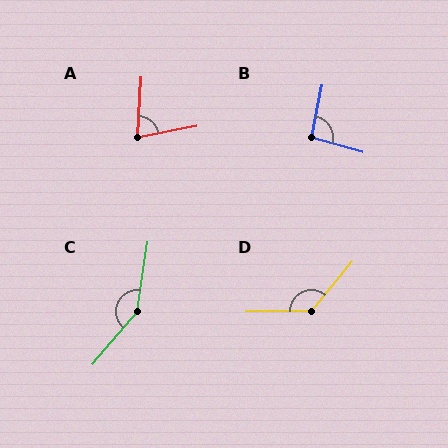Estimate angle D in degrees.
Approximately 130 degrees.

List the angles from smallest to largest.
A (75°), B (95°), D (130°), C (148°).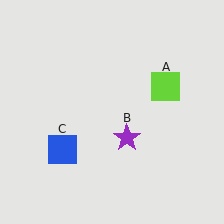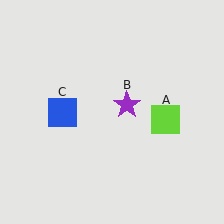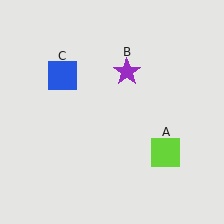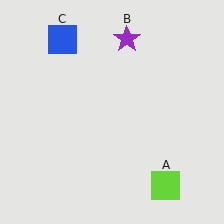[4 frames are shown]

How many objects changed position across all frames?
3 objects changed position: lime square (object A), purple star (object B), blue square (object C).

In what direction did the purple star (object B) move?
The purple star (object B) moved up.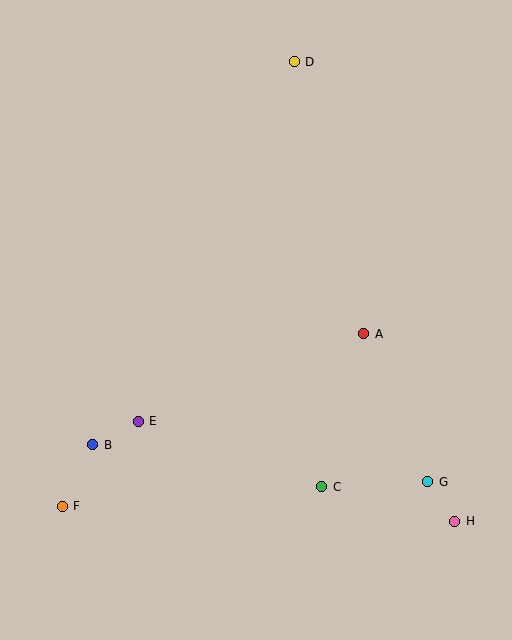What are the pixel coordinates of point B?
Point B is at (93, 445).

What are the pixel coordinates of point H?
Point H is at (455, 521).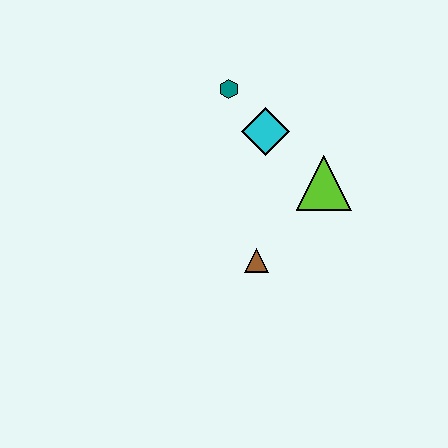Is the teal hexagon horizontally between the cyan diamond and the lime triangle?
No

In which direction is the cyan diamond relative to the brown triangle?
The cyan diamond is above the brown triangle.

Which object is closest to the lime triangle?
The cyan diamond is closest to the lime triangle.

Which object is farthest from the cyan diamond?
The brown triangle is farthest from the cyan diamond.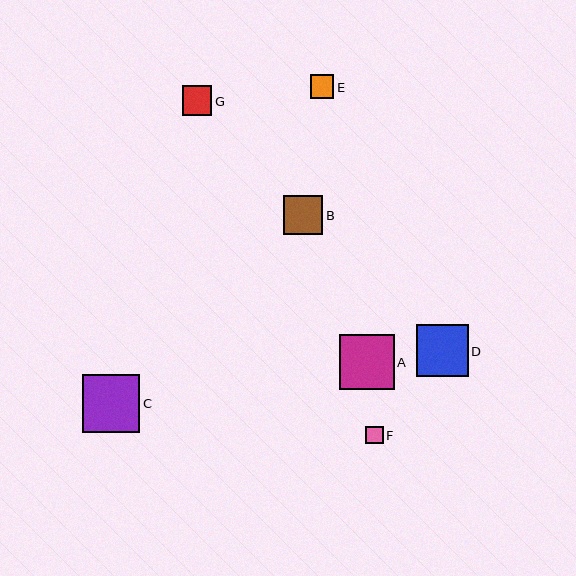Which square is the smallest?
Square F is the smallest with a size of approximately 18 pixels.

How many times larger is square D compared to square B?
Square D is approximately 1.3 times the size of square B.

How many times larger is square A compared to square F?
Square A is approximately 3.1 times the size of square F.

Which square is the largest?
Square C is the largest with a size of approximately 58 pixels.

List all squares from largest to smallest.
From largest to smallest: C, A, D, B, G, E, F.